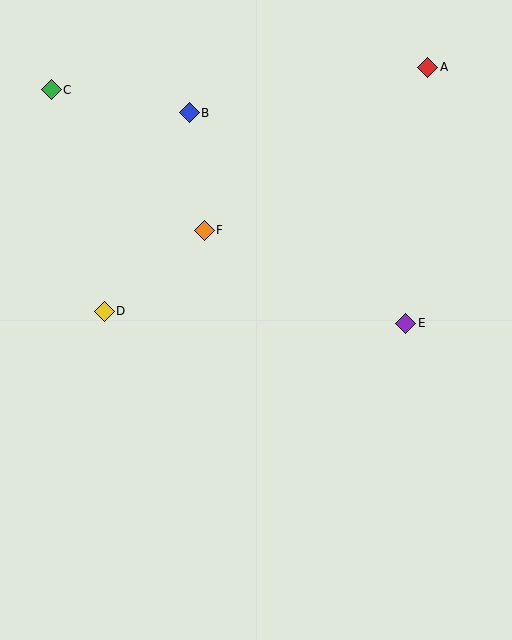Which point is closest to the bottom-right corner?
Point E is closest to the bottom-right corner.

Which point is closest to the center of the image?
Point F at (204, 230) is closest to the center.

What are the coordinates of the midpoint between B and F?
The midpoint between B and F is at (197, 172).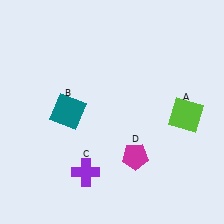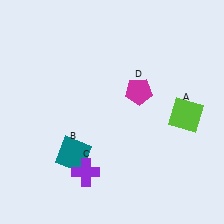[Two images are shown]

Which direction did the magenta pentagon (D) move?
The magenta pentagon (D) moved up.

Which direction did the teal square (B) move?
The teal square (B) moved down.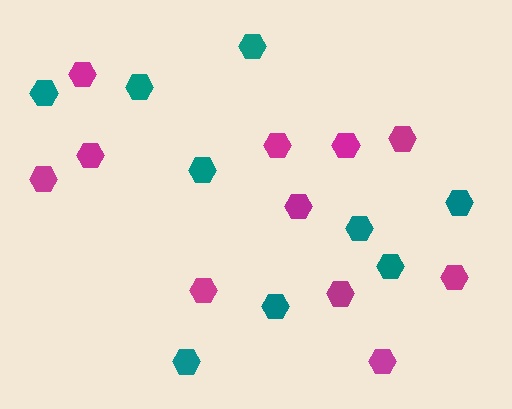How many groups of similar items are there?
There are 2 groups: one group of teal hexagons (9) and one group of magenta hexagons (11).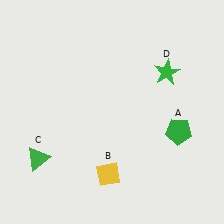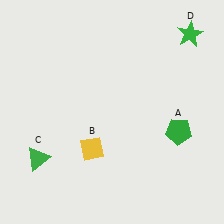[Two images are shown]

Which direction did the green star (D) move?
The green star (D) moved up.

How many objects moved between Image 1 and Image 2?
2 objects moved between the two images.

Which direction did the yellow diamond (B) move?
The yellow diamond (B) moved up.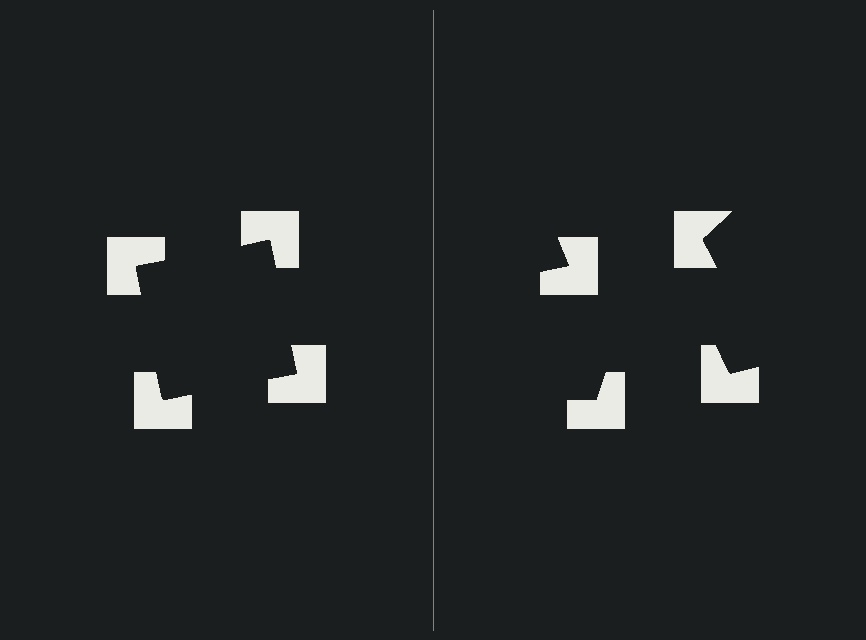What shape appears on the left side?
An illusory square.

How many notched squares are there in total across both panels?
8 — 4 on each side.